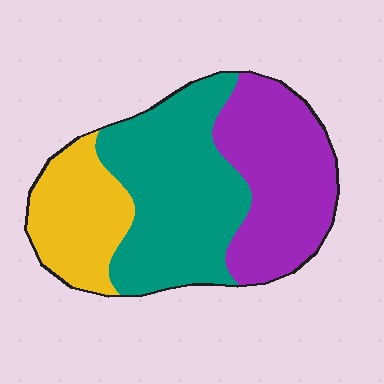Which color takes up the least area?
Yellow, at roughly 20%.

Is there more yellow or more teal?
Teal.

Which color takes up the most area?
Teal, at roughly 45%.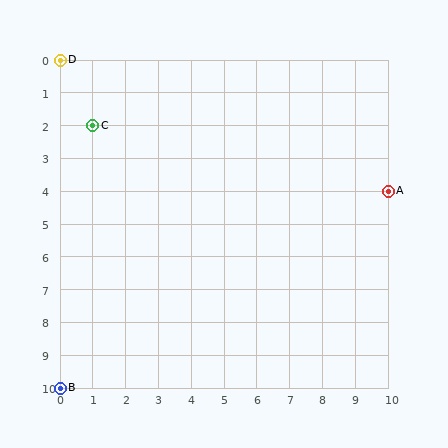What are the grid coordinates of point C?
Point C is at grid coordinates (1, 2).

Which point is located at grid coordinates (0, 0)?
Point D is at (0, 0).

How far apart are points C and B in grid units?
Points C and B are 1 column and 8 rows apart (about 8.1 grid units diagonally).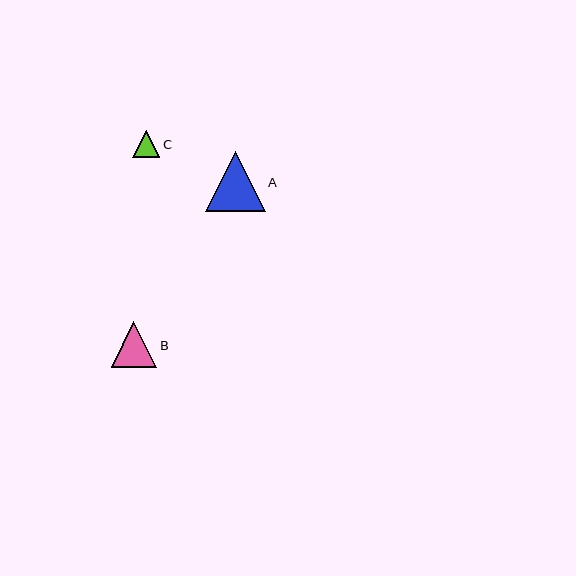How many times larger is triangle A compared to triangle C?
Triangle A is approximately 2.2 times the size of triangle C.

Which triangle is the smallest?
Triangle C is the smallest with a size of approximately 27 pixels.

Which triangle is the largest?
Triangle A is the largest with a size of approximately 60 pixels.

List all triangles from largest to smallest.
From largest to smallest: A, B, C.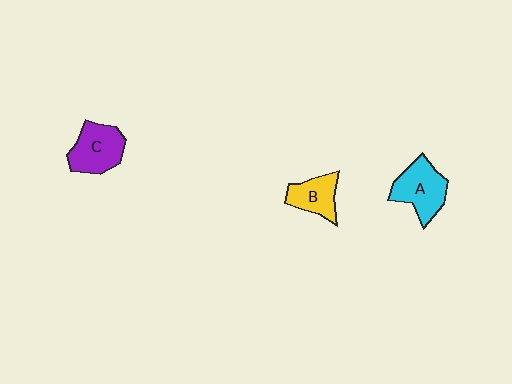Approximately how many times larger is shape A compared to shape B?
Approximately 1.4 times.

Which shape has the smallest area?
Shape B (yellow).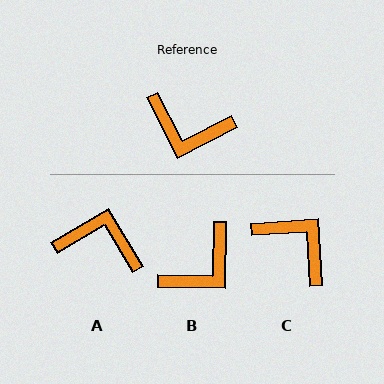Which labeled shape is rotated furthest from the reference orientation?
A, about 176 degrees away.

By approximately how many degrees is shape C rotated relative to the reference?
Approximately 157 degrees counter-clockwise.